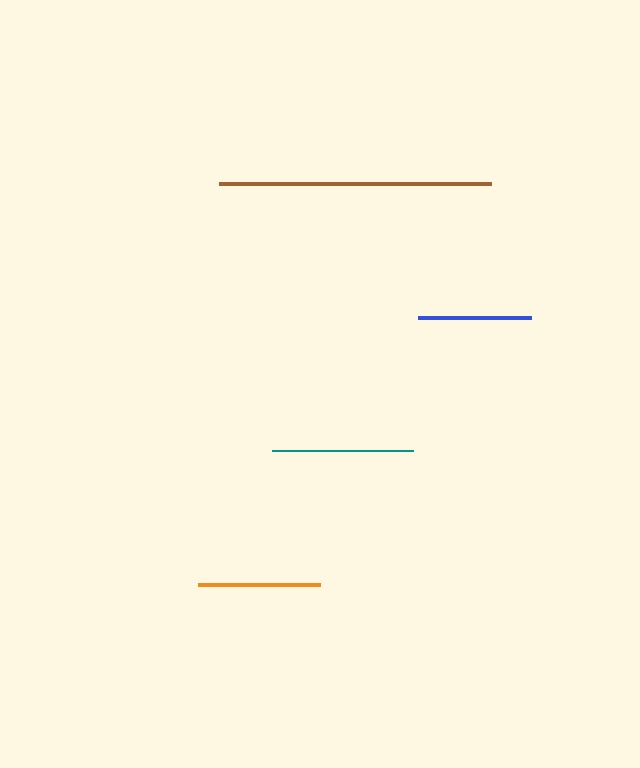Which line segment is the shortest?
The blue line is the shortest at approximately 112 pixels.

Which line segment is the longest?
The brown line is the longest at approximately 272 pixels.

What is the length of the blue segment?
The blue segment is approximately 112 pixels long.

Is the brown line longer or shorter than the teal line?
The brown line is longer than the teal line.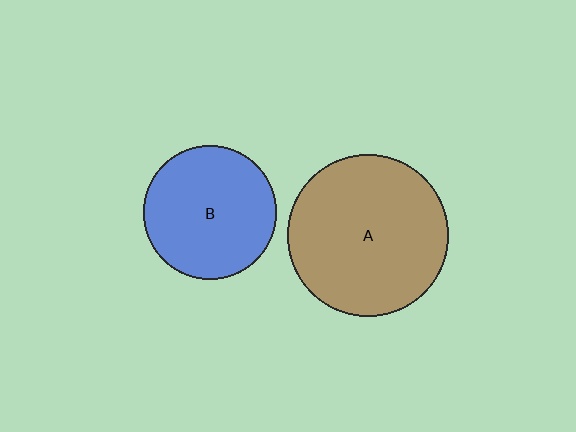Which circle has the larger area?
Circle A (brown).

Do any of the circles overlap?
No, none of the circles overlap.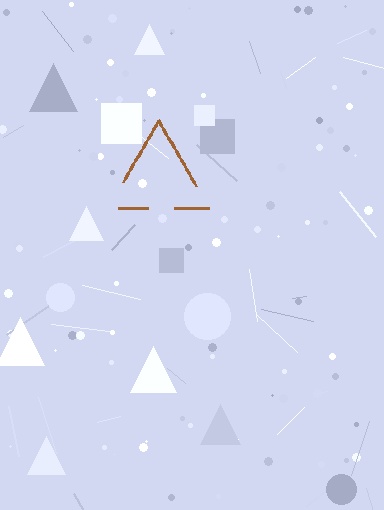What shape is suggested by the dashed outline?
The dashed outline suggests a triangle.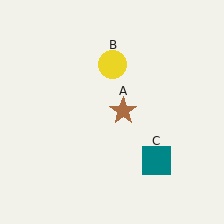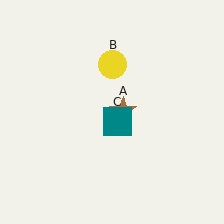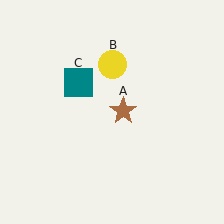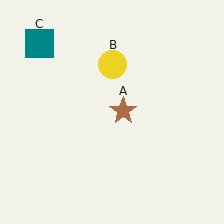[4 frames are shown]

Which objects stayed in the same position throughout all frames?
Brown star (object A) and yellow circle (object B) remained stationary.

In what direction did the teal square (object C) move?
The teal square (object C) moved up and to the left.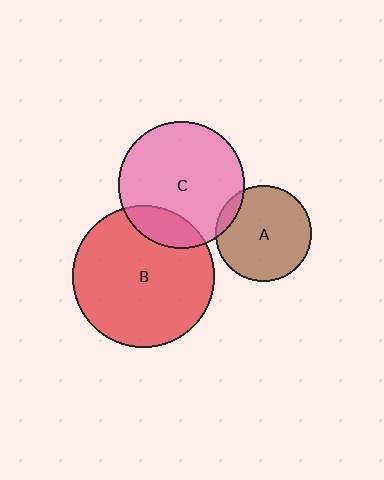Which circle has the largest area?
Circle B (red).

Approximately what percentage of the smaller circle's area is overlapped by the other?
Approximately 20%.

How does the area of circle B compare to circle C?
Approximately 1.3 times.